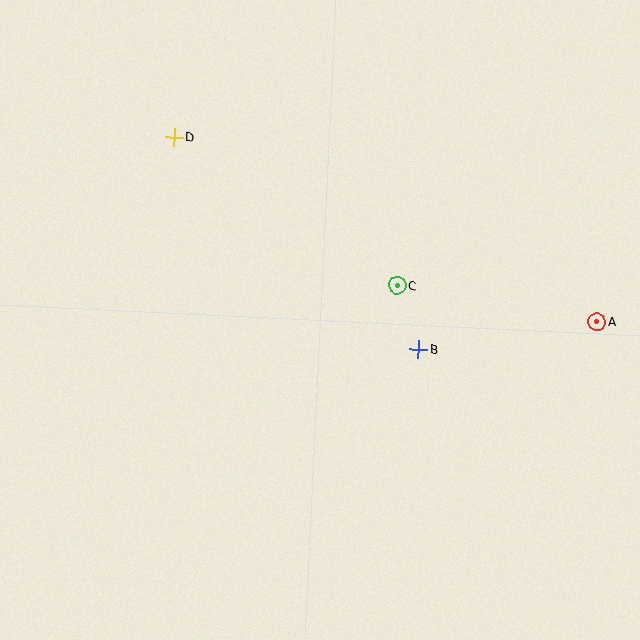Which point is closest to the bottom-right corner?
Point A is closest to the bottom-right corner.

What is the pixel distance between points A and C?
The distance between A and C is 203 pixels.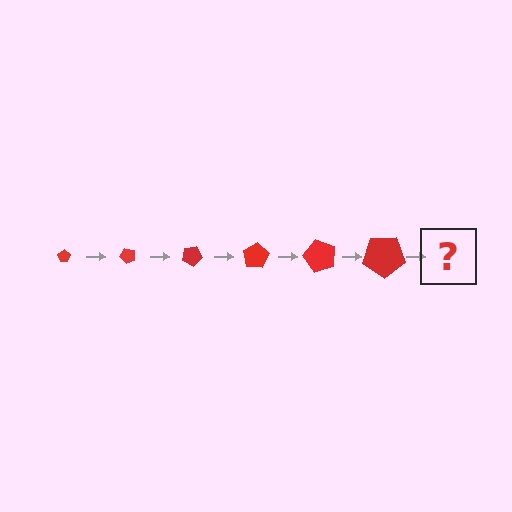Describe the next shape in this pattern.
It should be a pentagon, larger than the previous one and rotated 300 degrees from the start.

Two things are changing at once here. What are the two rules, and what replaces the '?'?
The two rules are that the pentagon grows larger each step and it rotates 50 degrees each step. The '?' should be a pentagon, larger than the previous one and rotated 300 degrees from the start.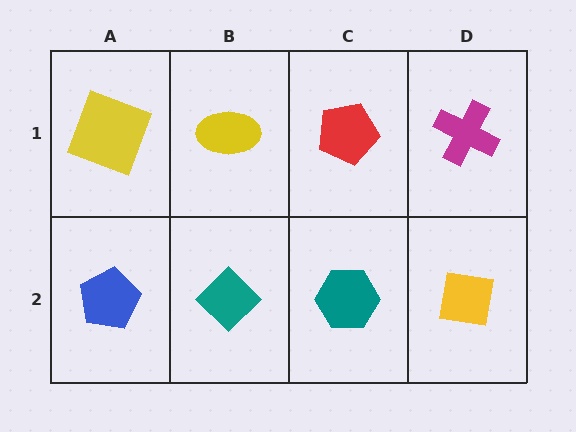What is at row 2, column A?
A blue pentagon.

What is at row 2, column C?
A teal hexagon.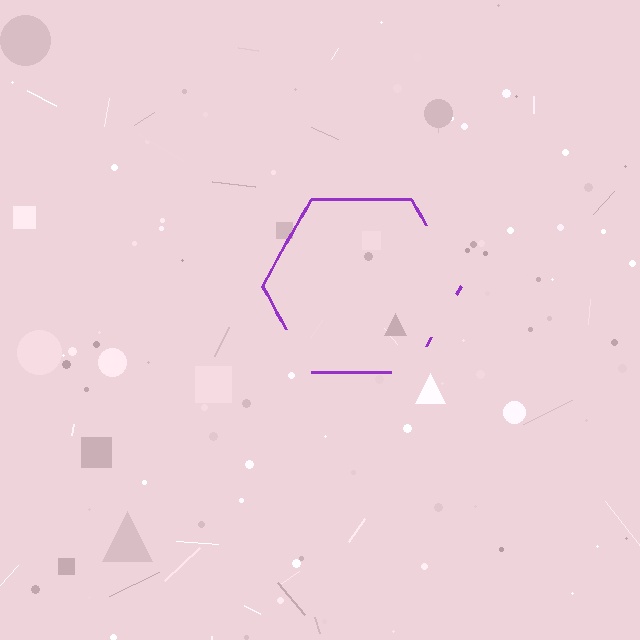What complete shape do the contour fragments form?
The contour fragments form a hexagon.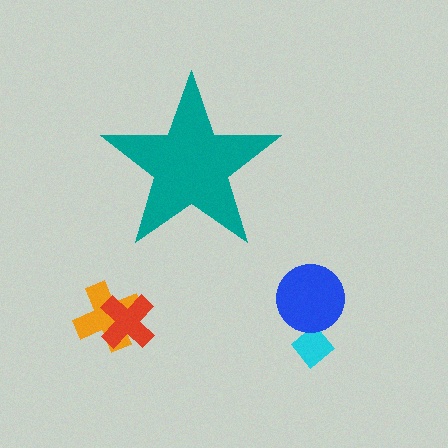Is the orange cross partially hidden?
No, the orange cross is fully visible.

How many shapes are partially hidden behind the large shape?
0 shapes are partially hidden.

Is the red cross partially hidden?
No, the red cross is fully visible.